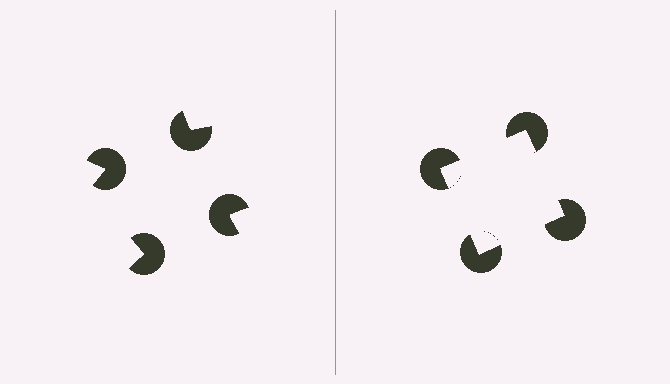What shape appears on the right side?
An illusory square.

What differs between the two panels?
The pac-man discs are positioned identically on both sides; only the wedge orientations differ. On the right they align to a square; on the left they are misaligned.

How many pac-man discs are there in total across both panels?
8 — 4 on each side.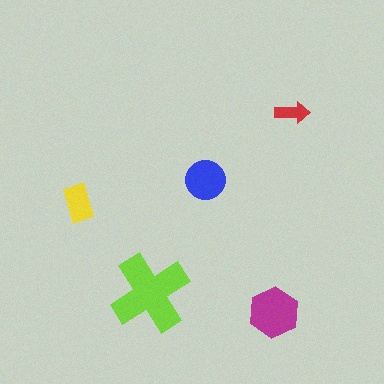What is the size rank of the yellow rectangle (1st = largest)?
4th.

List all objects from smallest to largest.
The red arrow, the yellow rectangle, the blue circle, the magenta hexagon, the lime cross.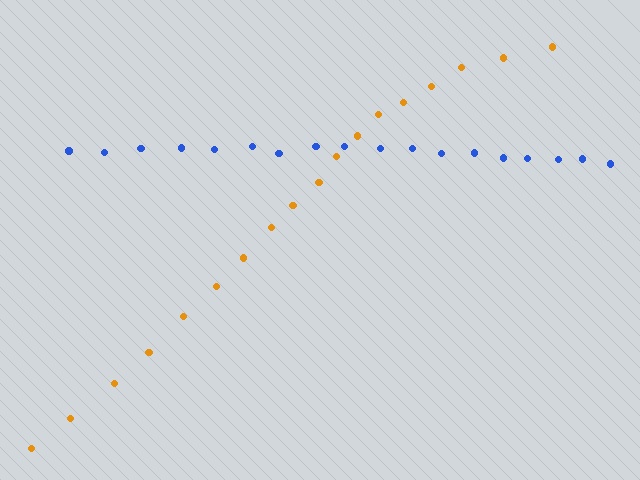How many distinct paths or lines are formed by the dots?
There are 2 distinct paths.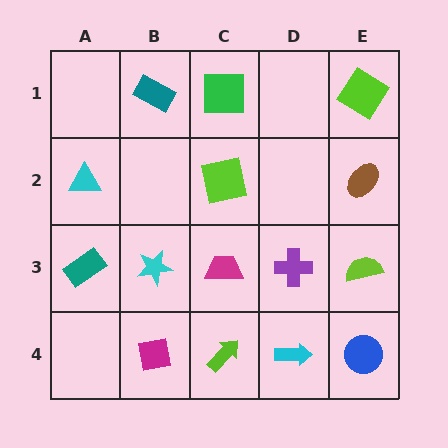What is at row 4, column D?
A cyan arrow.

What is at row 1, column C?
A green square.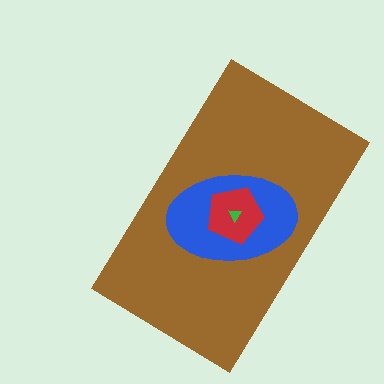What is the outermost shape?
The brown rectangle.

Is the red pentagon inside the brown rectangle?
Yes.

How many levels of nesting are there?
4.